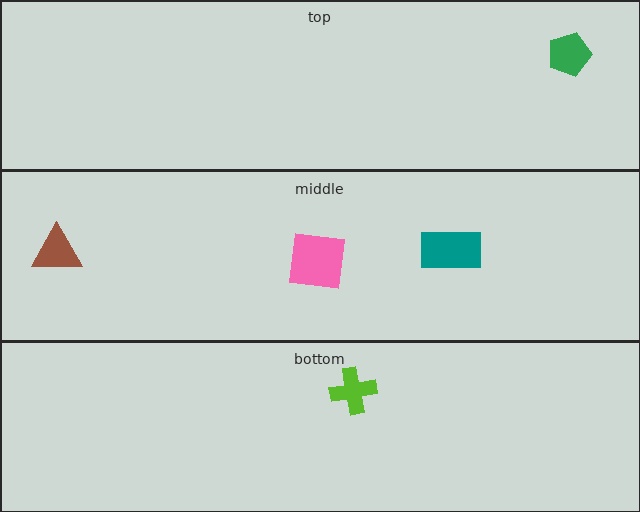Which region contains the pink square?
The middle region.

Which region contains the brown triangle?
The middle region.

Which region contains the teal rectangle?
The middle region.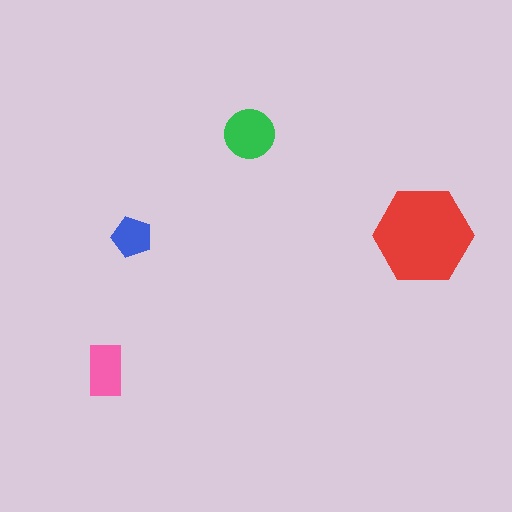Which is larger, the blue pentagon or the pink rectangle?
The pink rectangle.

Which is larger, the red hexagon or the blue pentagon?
The red hexagon.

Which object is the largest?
The red hexagon.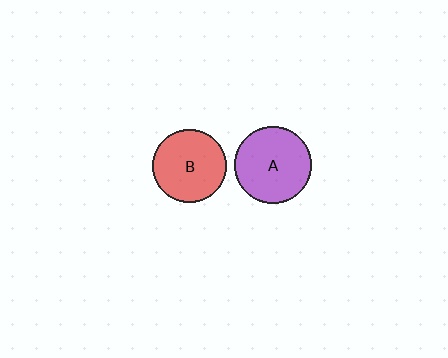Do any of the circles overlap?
No, none of the circles overlap.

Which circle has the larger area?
Circle A (purple).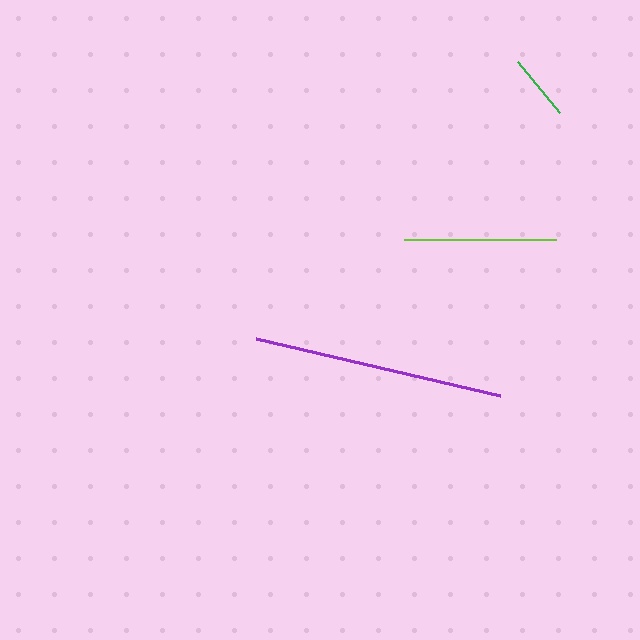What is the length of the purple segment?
The purple segment is approximately 250 pixels long.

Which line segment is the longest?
The purple line is the longest at approximately 250 pixels.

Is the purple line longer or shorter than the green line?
The purple line is longer than the green line.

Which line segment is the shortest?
The green line is the shortest at approximately 66 pixels.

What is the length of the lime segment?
The lime segment is approximately 152 pixels long.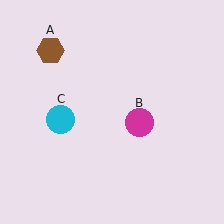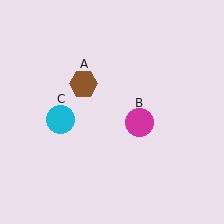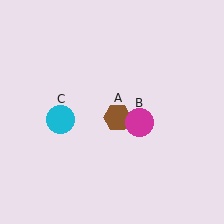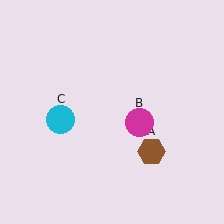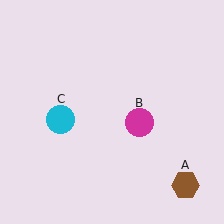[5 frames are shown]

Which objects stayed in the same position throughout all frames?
Magenta circle (object B) and cyan circle (object C) remained stationary.